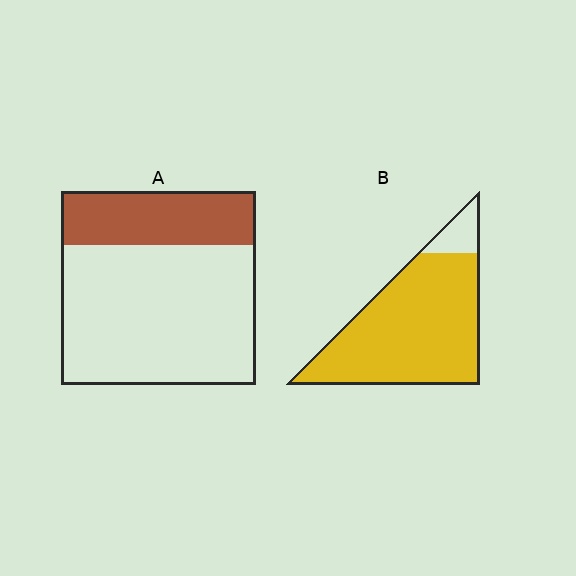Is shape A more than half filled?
No.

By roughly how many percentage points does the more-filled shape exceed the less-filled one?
By roughly 60 percentage points (B over A).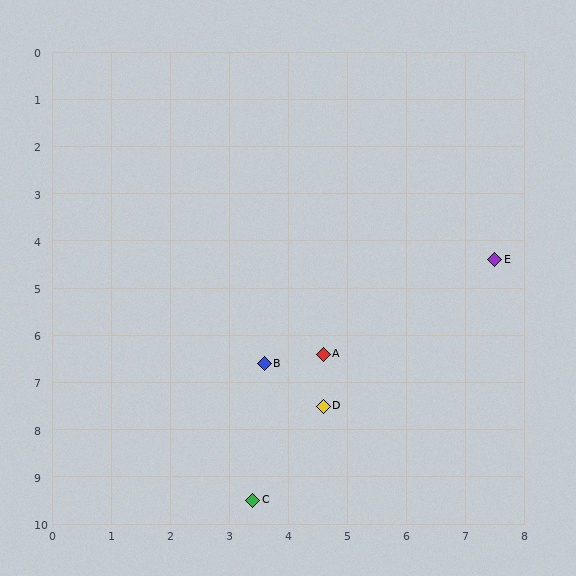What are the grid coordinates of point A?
Point A is at approximately (4.6, 6.4).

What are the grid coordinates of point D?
Point D is at approximately (4.6, 7.5).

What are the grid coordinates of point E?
Point E is at approximately (7.5, 4.4).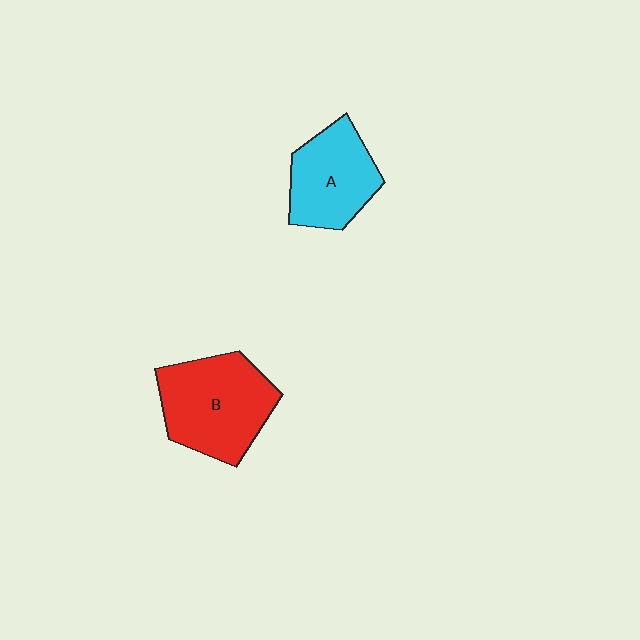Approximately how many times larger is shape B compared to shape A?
Approximately 1.3 times.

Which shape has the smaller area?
Shape A (cyan).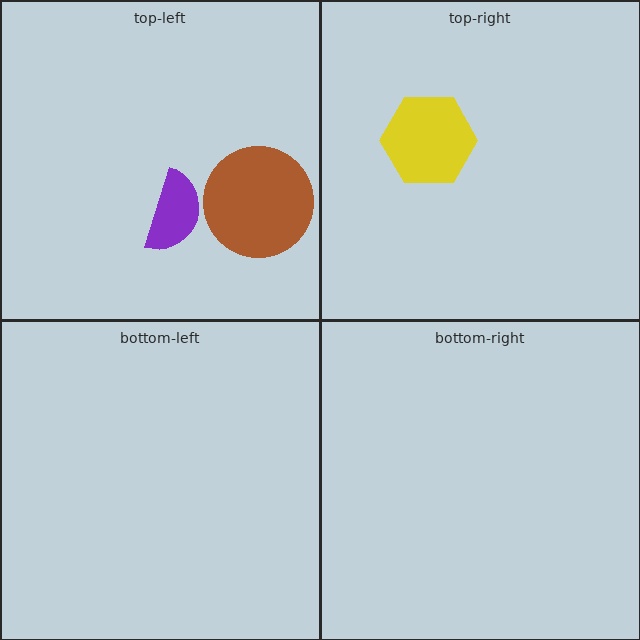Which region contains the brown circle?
The top-left region.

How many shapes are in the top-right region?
1.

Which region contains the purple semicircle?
The top-left region.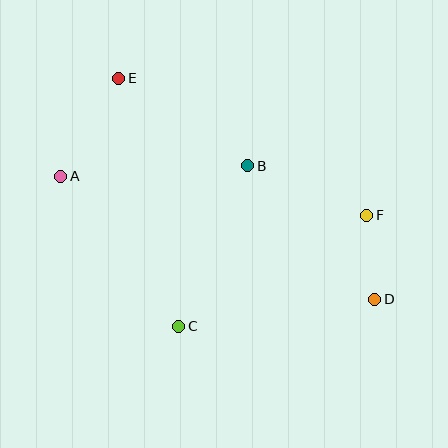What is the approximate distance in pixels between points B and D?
The distance between B and D is approximately 184 pixels.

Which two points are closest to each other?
Points D and F are closest to each other.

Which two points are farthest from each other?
Points D and E are farthest from each other.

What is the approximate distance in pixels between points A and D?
The distance between A and D is approximately 337 pixels.